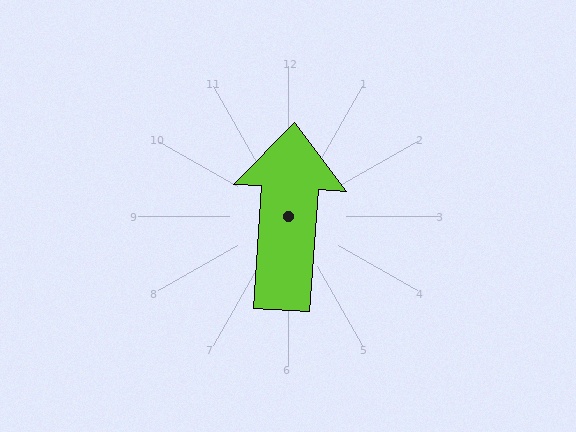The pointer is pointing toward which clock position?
Roughly 12 o'clock.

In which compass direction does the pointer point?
North.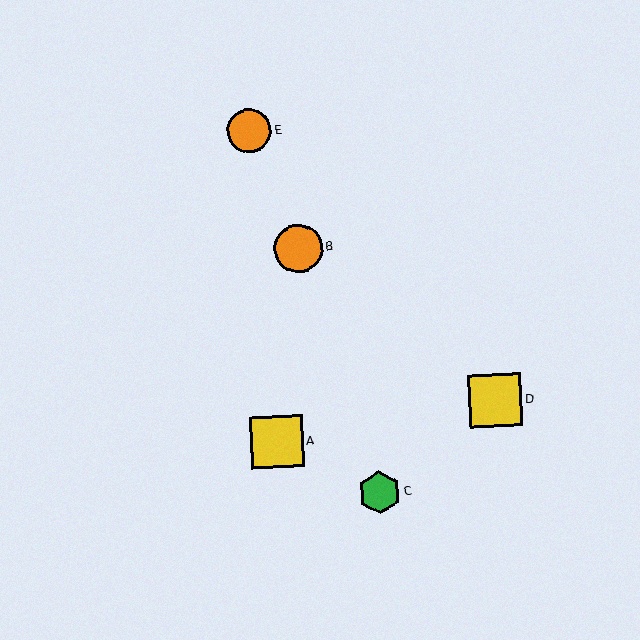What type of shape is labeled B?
Shape B is an orange circle.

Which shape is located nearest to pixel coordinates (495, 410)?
The yellow square (labeled D) at (496, 401) is nearest to that location.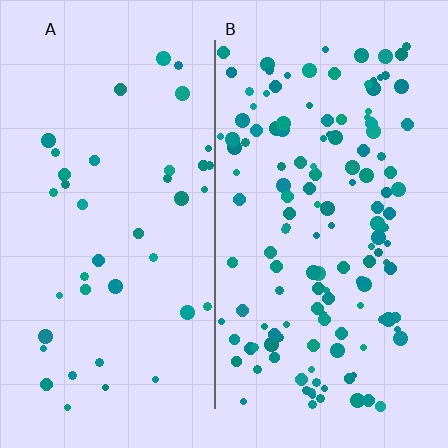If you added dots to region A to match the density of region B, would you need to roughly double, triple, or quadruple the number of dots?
Approximately triple.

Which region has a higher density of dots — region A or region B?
B (the right).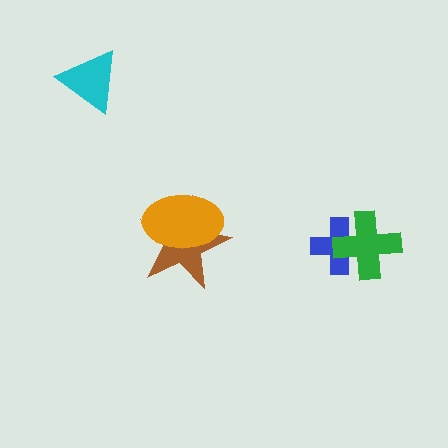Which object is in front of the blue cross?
The green cross is in front of the blue cross.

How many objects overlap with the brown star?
1 object overlaps with the brown star.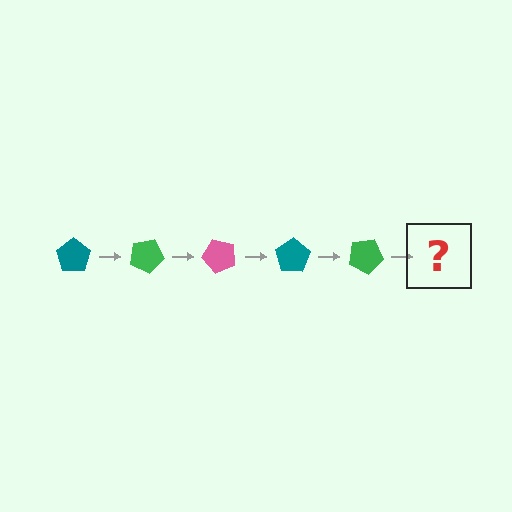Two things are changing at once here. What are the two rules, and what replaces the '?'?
The two rules are that it rotates 25 degrees each step and the color cycles through teal, green, and pink. The '?' should be a pink pentagon, rotated 125 degrees from the start.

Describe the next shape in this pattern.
It should be a pink pentagon, rotated 125 degrees from the start.